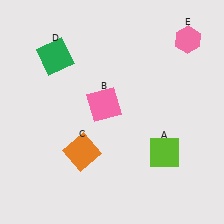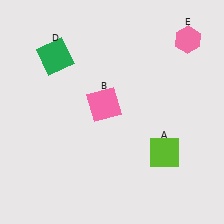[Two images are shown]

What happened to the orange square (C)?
The orange square (C) was removed in Image 2. It was in the bottom-left area of Image 1.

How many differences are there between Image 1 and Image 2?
There is 1 difference between the two images.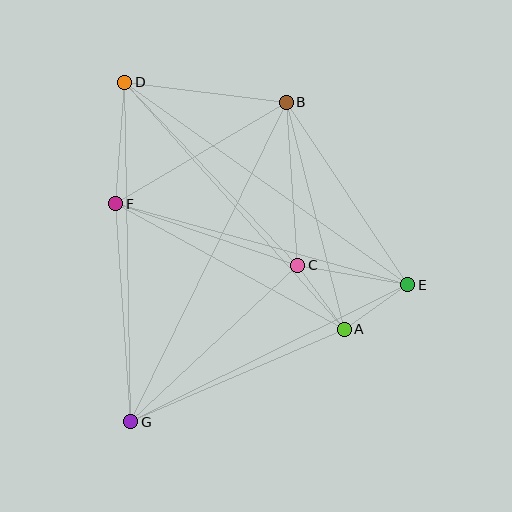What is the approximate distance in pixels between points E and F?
The distance between E and F is approximately 303 pixels.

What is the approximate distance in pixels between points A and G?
The distance between A and G is approximately 233 pixels.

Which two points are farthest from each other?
Points B and G are farthest from each other.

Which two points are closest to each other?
Points A and E are closest to each other.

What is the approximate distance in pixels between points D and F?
The distance between D and F is approximately 121 pixels.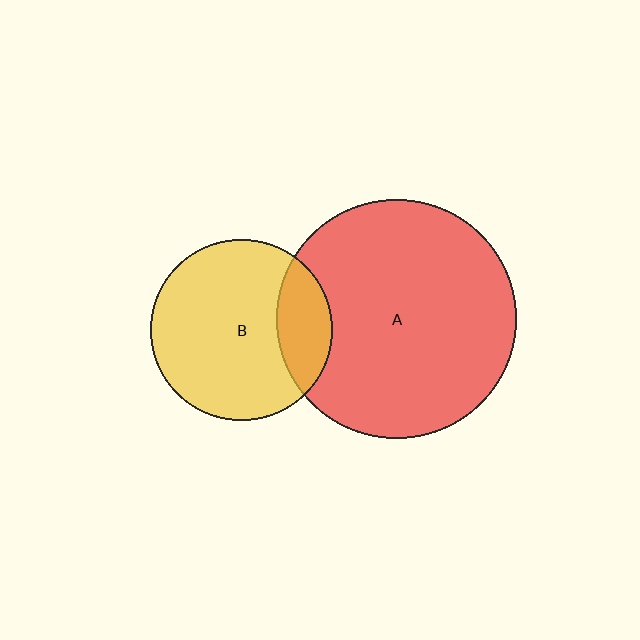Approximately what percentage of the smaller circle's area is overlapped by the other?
Approximately 20%.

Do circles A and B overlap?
Yes.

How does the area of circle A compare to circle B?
Approximately 1.7 times.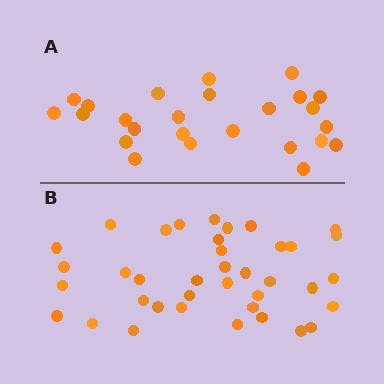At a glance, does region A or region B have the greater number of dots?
Region B (the bottom region) has more dots.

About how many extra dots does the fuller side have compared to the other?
Region B has approximately 15 more dots than region A.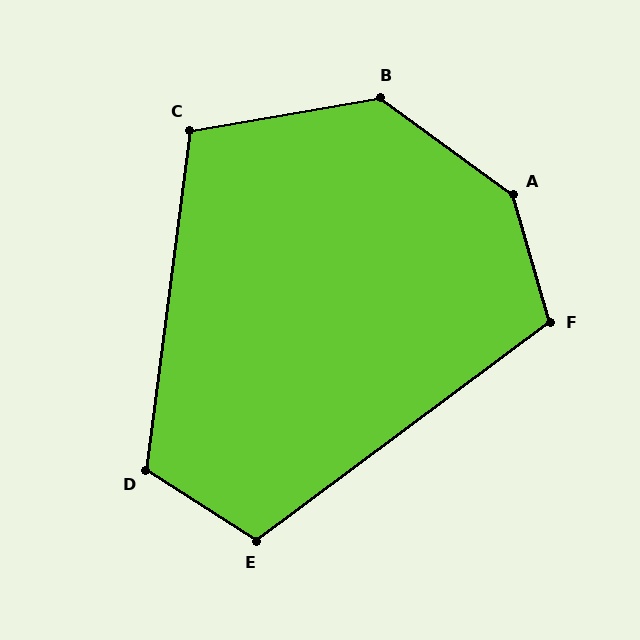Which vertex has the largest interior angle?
A, at approximately 142 degrees.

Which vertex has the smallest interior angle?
C, at approximately 107 degrees.